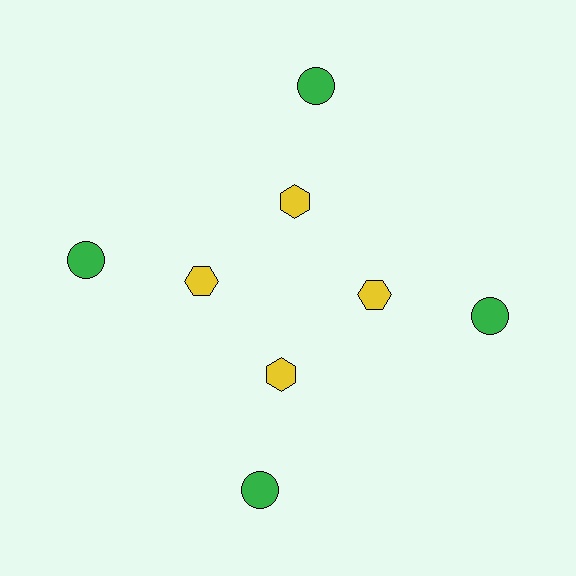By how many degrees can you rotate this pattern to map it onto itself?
The pattern maps onto itself every 90 degrees of rotation.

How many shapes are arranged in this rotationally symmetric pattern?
There are 8 shapes, arranged in 4 groups of 2.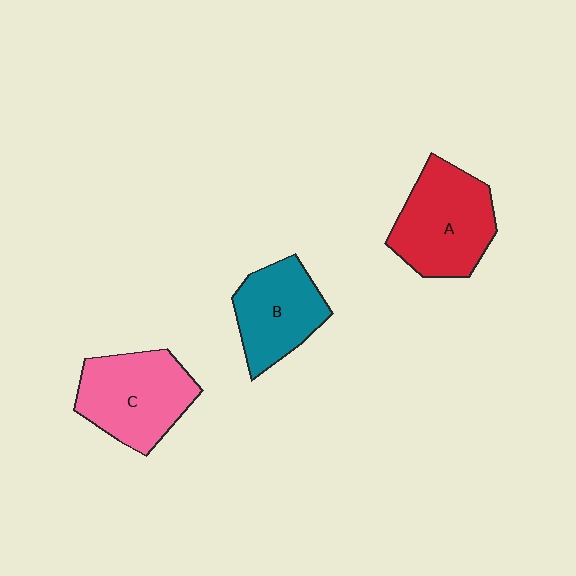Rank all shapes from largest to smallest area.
From largest to smallest: A (red), C (pink), B (teal).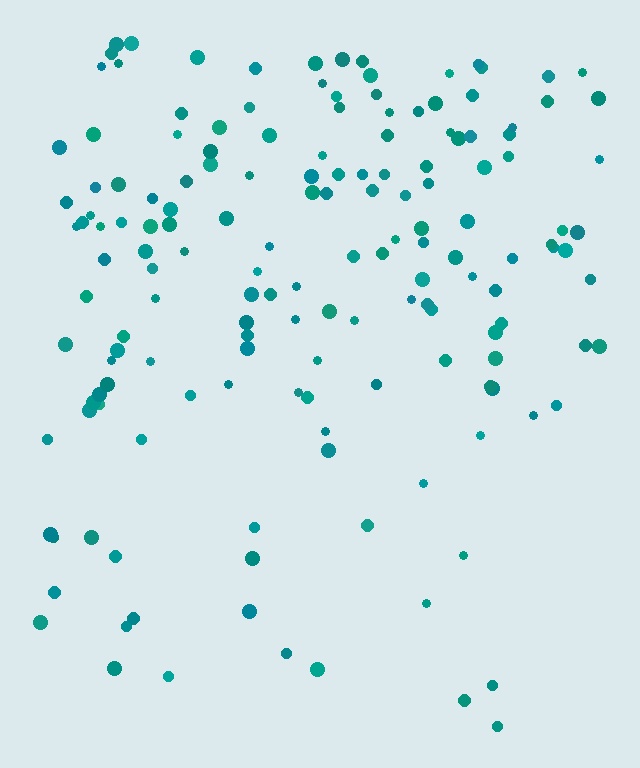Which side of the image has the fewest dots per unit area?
The bottom.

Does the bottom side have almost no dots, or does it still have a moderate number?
Still a moderate number, just noticeably fewer than the top.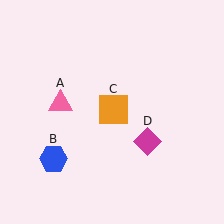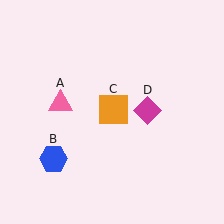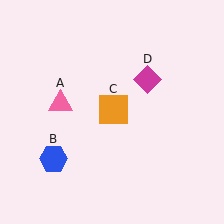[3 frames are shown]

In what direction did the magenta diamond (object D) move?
The magenta diamond (object D) moved up.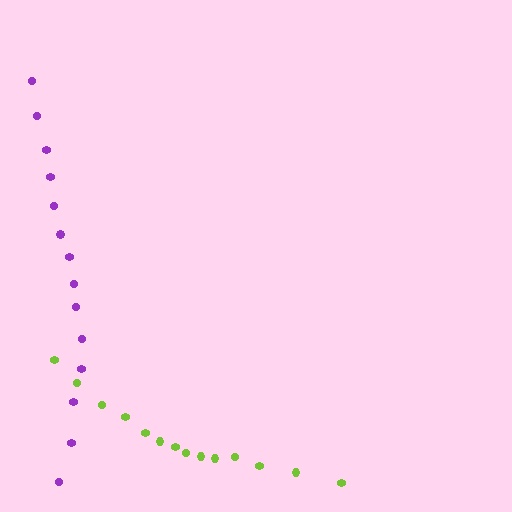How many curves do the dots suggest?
There are 2 distinct paths.